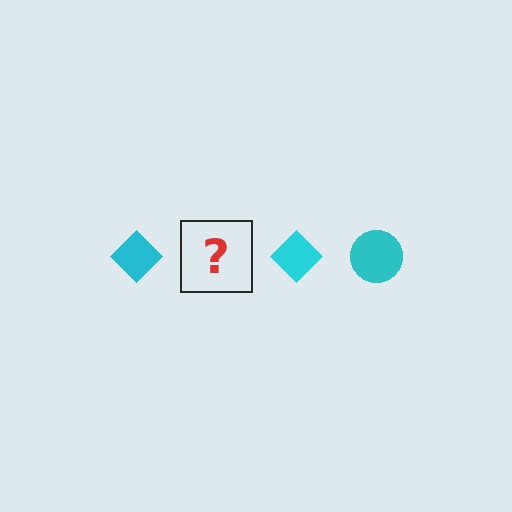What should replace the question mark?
The question mark should be replaced with a cyan circle.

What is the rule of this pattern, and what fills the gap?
The rule is that the pattern cycles through diamond, circle shapes in cyan. The gap should be filled with a cyan circle.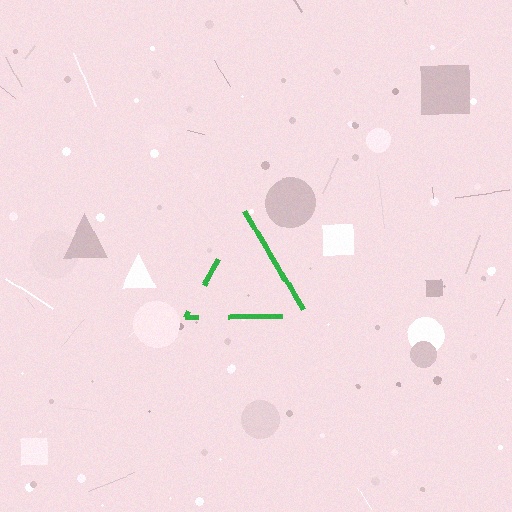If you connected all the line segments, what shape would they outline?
They would outline a triangle.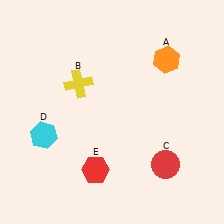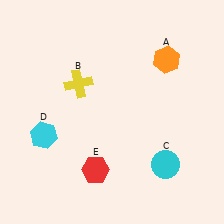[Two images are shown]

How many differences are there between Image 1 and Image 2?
There is 1 difference between the two images.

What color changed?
The circle (C) changed from red in Image 1 to cyan in Image 2.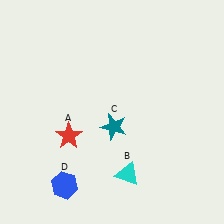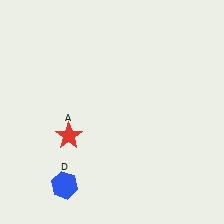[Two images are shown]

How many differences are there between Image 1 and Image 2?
There are 2 differences between the two images.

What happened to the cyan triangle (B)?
The cyan triangle (B) was removed in Image 2. It was in the bottom-right area of Image 1.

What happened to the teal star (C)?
The teal star (C) was removed in Image 2. It was in the bottom-right area of Image 1.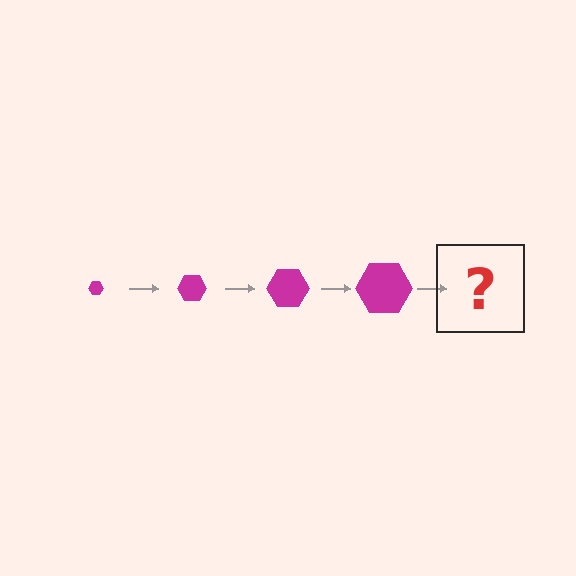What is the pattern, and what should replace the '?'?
The pattern is that the hexagon gets progressively larger each step. The '?' should be a magenta hexagon, larger than the previous one.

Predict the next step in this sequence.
The next step is a magenta hexagon, larger than the previous one.